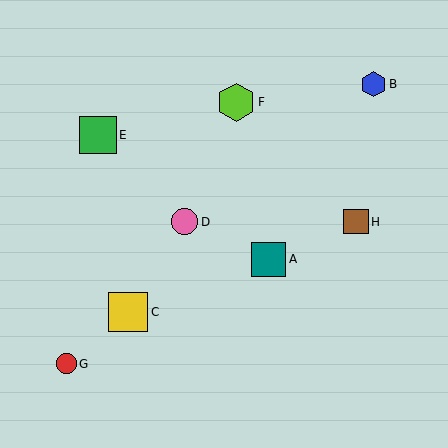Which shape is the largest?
The yellow square (labeled C) is the largest.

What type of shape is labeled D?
Shape D is a pink circle.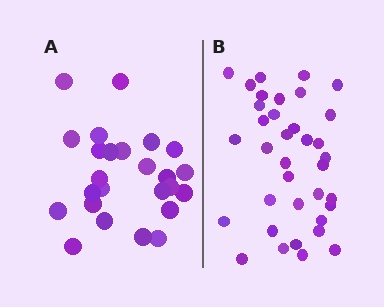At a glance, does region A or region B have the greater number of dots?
Region B (the right region) has more dots.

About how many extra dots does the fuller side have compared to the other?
Region B has roughly 12 or so more dots than region A.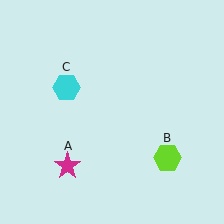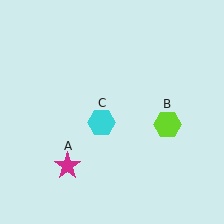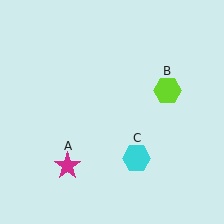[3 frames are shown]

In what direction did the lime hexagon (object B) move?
The lime hexagon (object B) moved up.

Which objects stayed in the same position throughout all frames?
Magenta star (object A) remained stationary.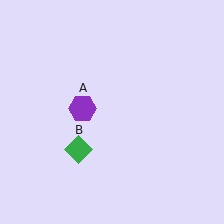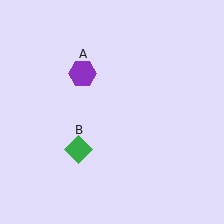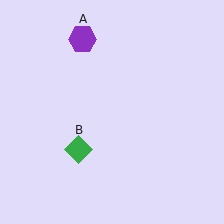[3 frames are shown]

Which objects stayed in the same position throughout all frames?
Green diamond (object B) remained stationary.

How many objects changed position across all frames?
1 object changed position: purple hexagon (object A).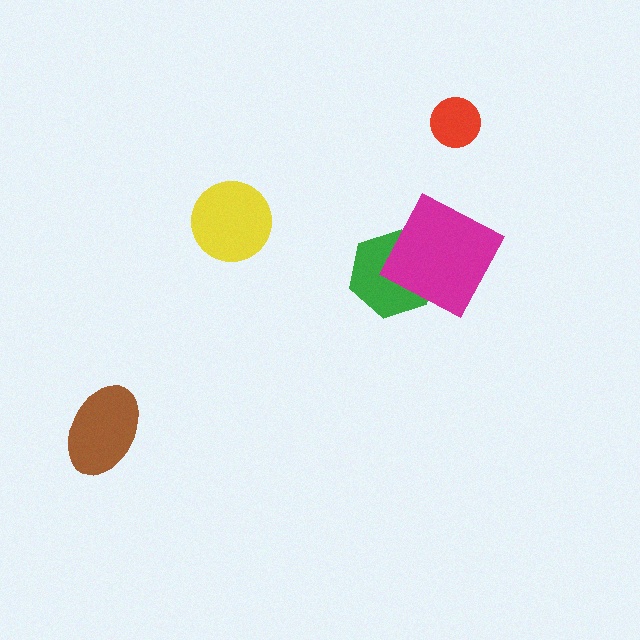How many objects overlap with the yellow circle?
0 objects overlap with the yellow circle.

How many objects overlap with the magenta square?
1 object overlaps with the magenta square.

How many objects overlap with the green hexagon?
1 object overlaps with the green hexagon.